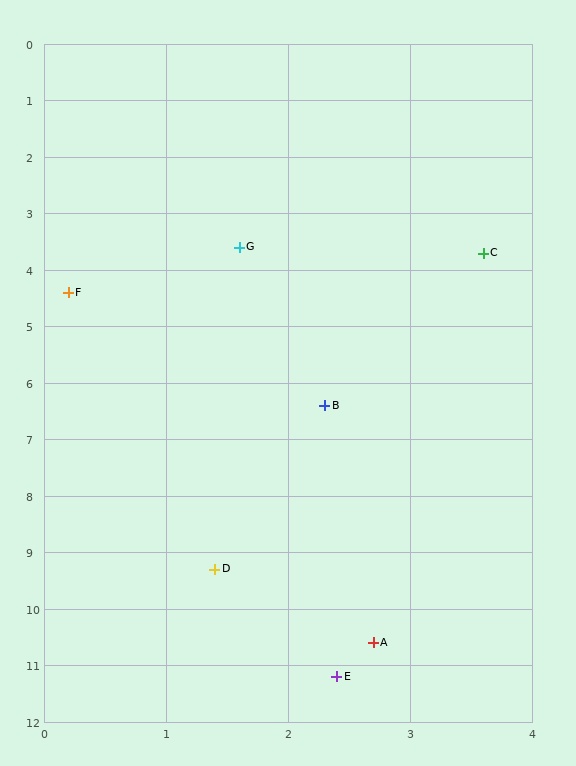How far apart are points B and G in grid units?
Points B and G are about 2.9 grid units apart.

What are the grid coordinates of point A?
Point A is at approximately (2.7, 10.6).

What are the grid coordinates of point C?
Point C is at approximately (3.6, 3.7).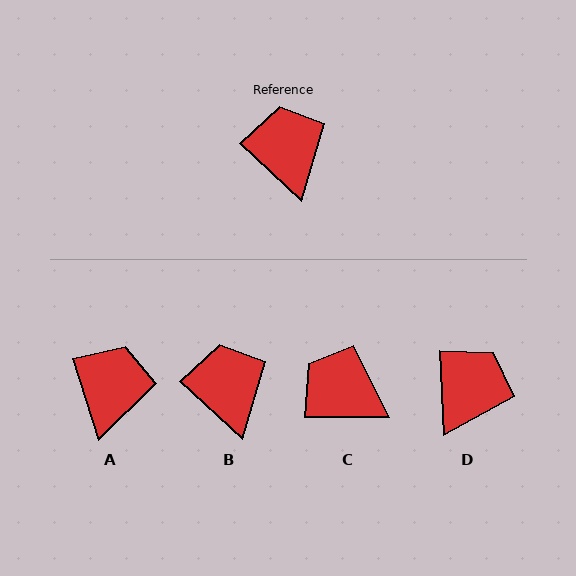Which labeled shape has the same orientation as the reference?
B.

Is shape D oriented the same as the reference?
No, it is off by about 45 degrees.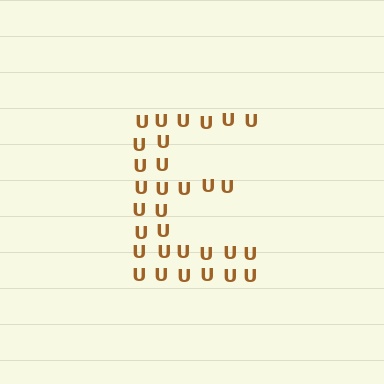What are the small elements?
The small elements are letter U's.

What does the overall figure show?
The overall figure shows the letter E.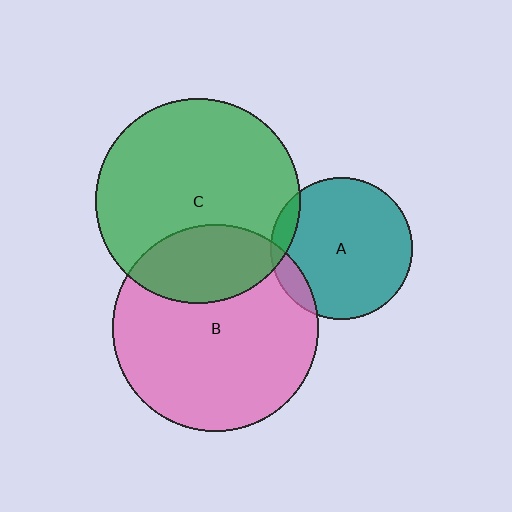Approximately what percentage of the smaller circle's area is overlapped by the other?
Approximately 10%.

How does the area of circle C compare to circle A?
Approximately 2.1 times.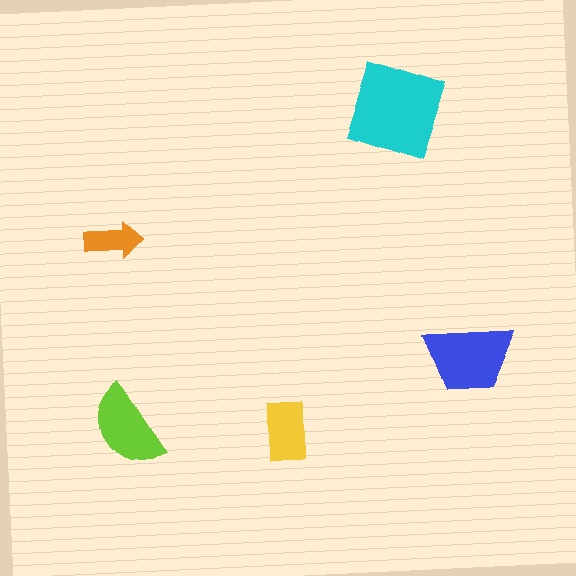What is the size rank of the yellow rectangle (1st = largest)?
4th.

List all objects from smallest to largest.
The orange arrow, the yellow rectangle, the lime semicircle, the blue trapezoid, the cyan diamond.